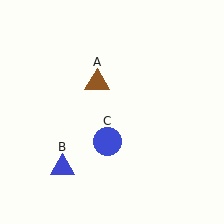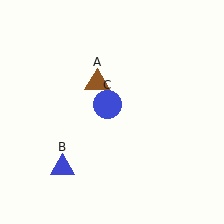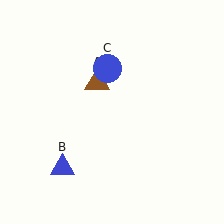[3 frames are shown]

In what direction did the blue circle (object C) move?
The blue circle (object C) moved up.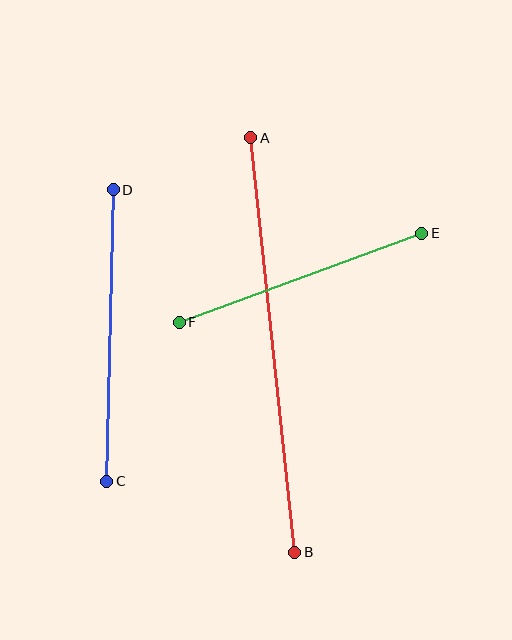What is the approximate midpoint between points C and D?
The midpoint is at approximately (110, 335) pixels.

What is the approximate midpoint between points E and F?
The midpoint is at approximately (301, 278) pixels.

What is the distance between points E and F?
The distance is approximately 258 pixels.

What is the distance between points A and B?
The distance is approximately 417 pixels.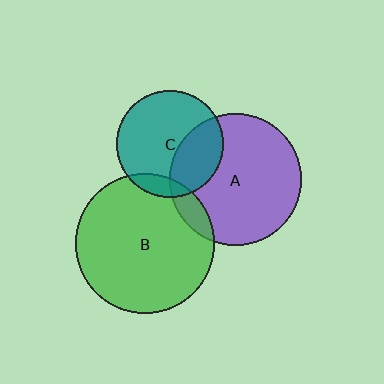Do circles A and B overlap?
Yes.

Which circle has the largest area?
Circle B (green).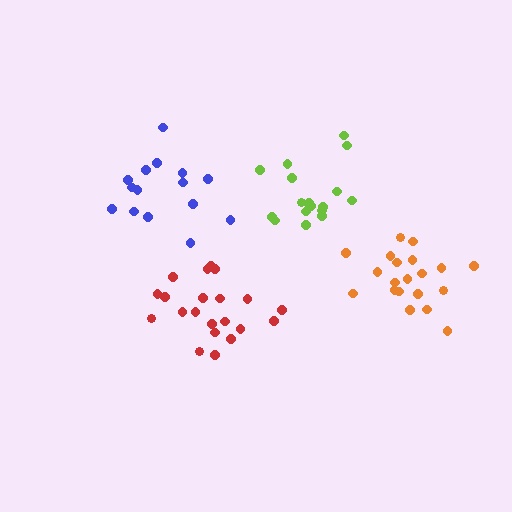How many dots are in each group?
Group 1: 21 dots, Group 2: 20 dots, Group 3: 18 dots, Group 4: 15 dots (74 total).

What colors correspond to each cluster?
The clusters are colored: red, orange, lime, blue.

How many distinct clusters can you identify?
There are 4 distinct clusters.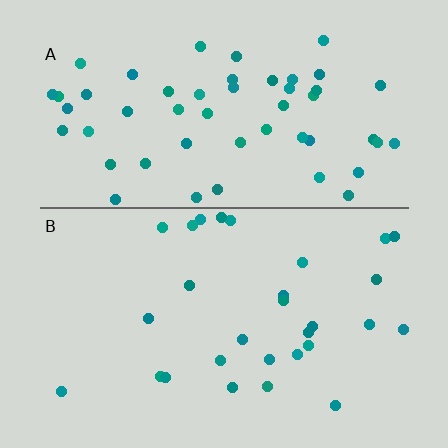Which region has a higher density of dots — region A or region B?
A (the top).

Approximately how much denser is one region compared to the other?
Approximately 1.8× — region A over region B.